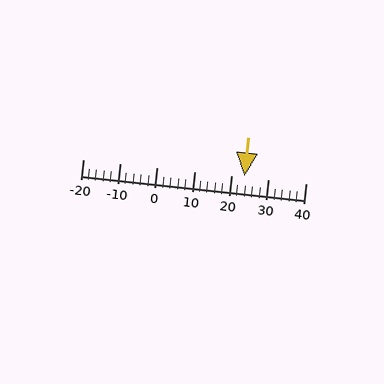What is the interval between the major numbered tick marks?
The major tick marks are spaced 10 units apart.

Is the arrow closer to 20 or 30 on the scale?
The arrow is closer to 20.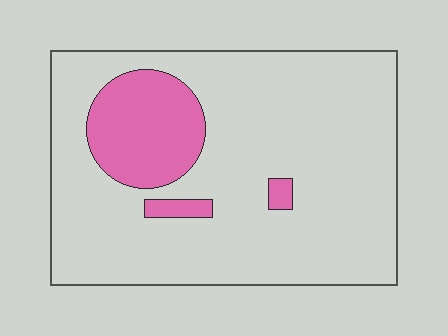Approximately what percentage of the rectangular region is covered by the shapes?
Approximately 15%.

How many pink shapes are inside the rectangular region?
3.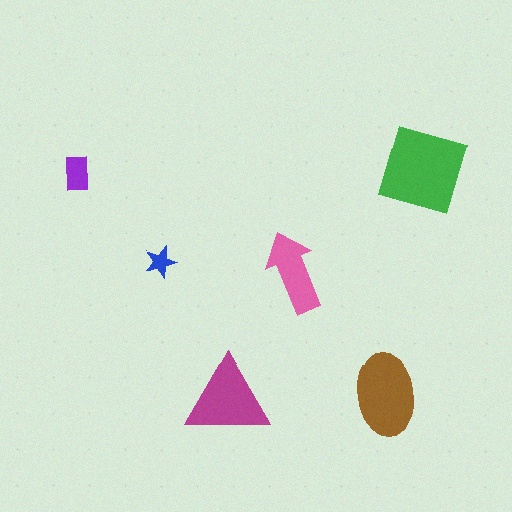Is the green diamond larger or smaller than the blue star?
Larger.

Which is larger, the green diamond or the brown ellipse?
The green diamond.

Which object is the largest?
The green diamond.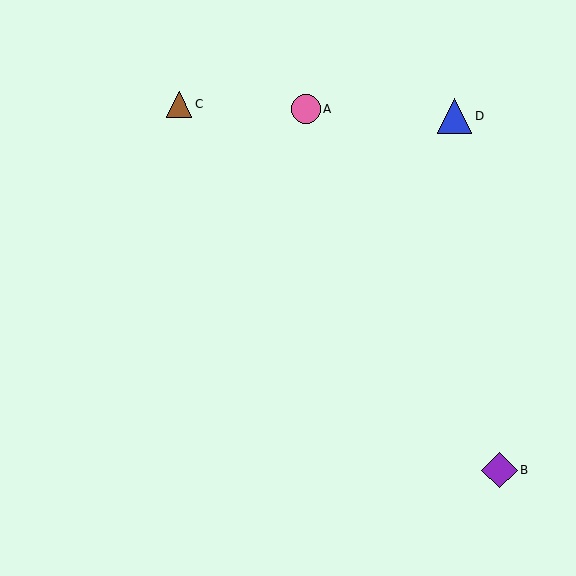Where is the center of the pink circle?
The center of the pink circle is at (306, 109).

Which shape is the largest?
The purple diamond (labeled B) is the largest.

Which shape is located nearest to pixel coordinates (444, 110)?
The blue triangle (labeled D) at (455, 116) is nearest to that location.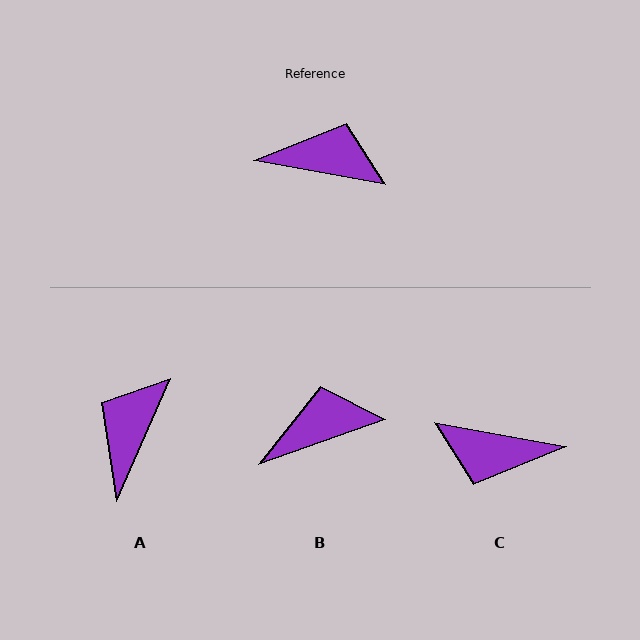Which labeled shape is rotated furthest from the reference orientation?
C, about 180 degrees away.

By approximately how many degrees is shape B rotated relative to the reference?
Approximately 30 degrees counter-clockwise.